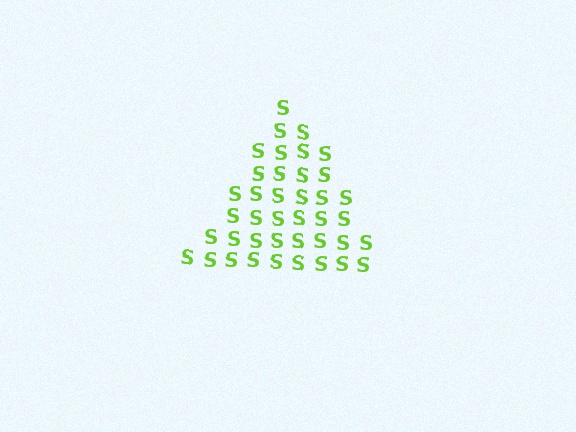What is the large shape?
The large shape is a triangle.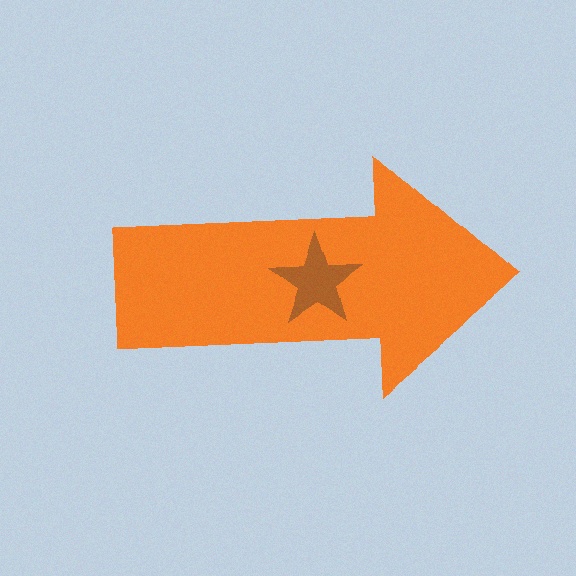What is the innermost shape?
The brown star.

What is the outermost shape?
The orange arrow.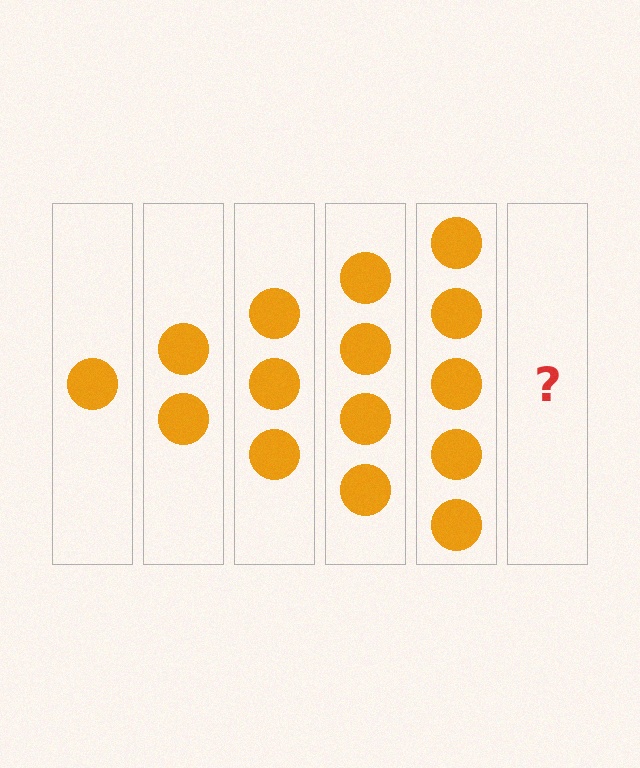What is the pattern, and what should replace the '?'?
The pattern is that each step adds one more circle. The '?' should be 6 circles.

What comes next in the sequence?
The next element should be 6 circles.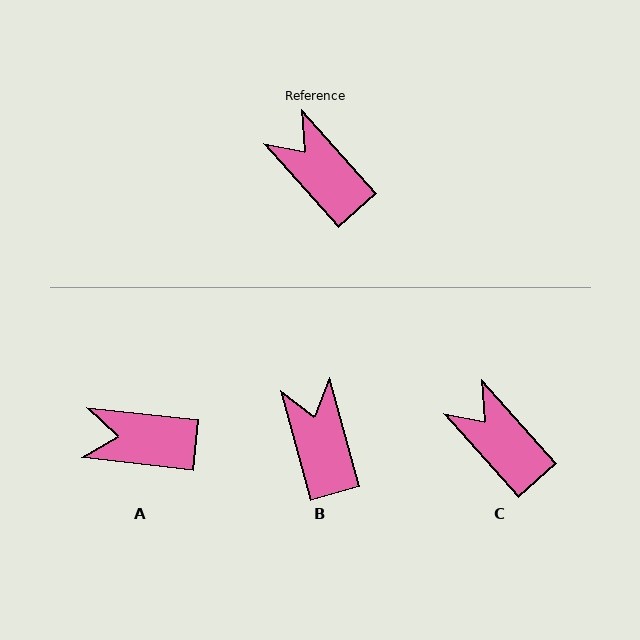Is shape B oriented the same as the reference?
No, it is off by about 27 degrees.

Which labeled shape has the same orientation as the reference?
C.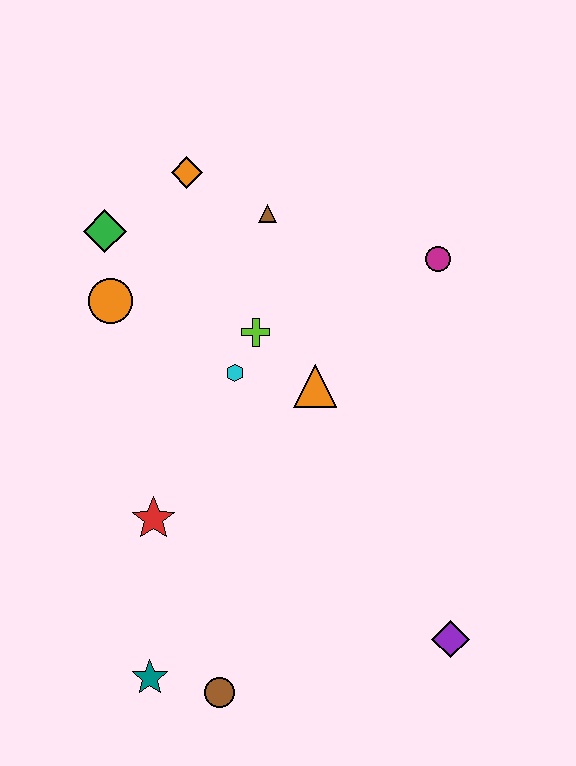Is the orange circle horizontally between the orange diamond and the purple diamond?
No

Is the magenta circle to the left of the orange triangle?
No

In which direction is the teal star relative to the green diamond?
The teal star is below the green diamond.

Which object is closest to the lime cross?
The cyan hexagon is closest to the lime cross.